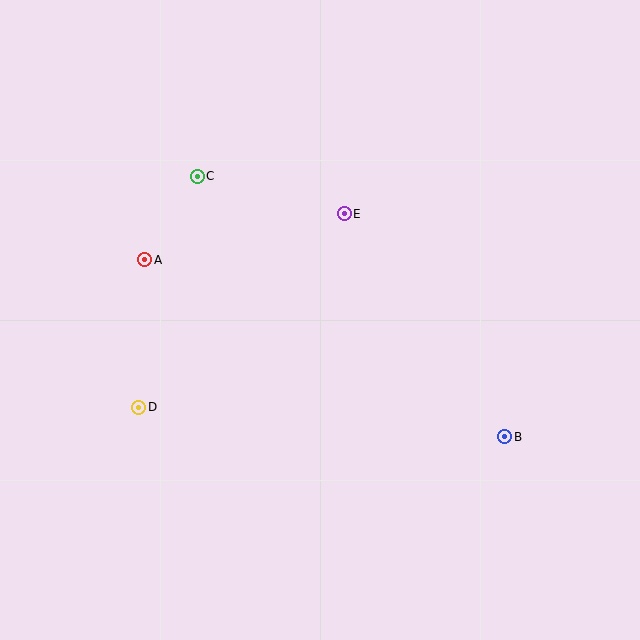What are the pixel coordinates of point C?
Point C is at (197, 176).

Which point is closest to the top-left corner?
Point C is closest to the top-left corner.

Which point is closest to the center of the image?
Point E at (344, 214) is closest to the center.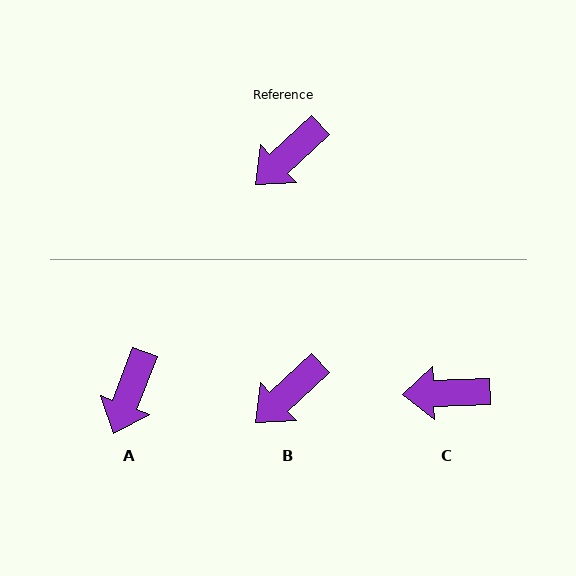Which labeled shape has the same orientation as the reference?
B.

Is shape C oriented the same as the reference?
No, it is off by about 41 degrees.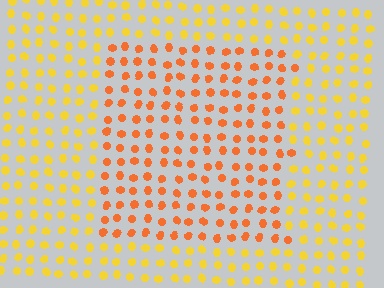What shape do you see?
I see a rectangle.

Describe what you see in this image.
The image is filled with small yellow elements in a uniform arrangement. A rectangle-shaped region is visible where the elements are tinted to a slightly different hue, forming a subtle color boundary.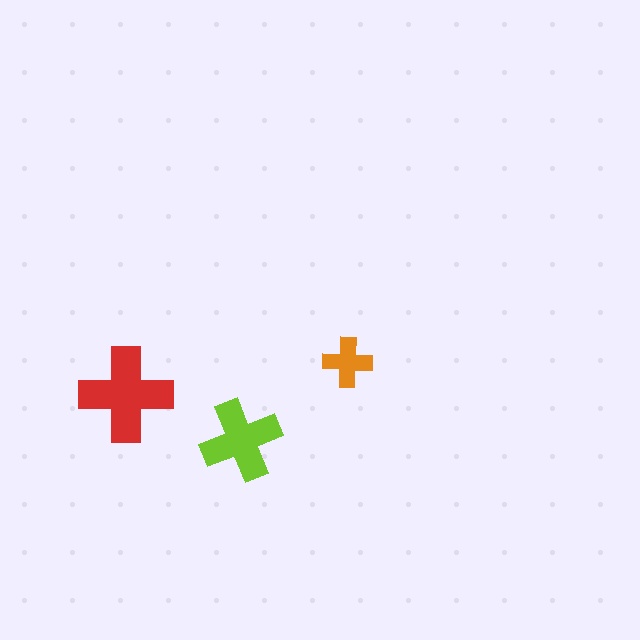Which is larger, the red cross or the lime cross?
The red one.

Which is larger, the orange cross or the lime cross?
The lime one.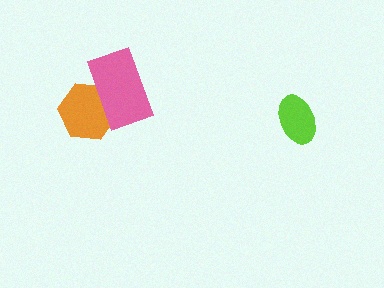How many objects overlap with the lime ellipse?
0 objects overlap with the lime ellipse.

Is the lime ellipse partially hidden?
No, no other shape covers it.